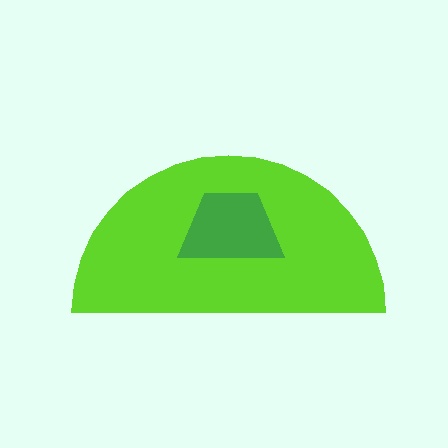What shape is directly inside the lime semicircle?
The green trapezoid.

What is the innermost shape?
The green trapezoid.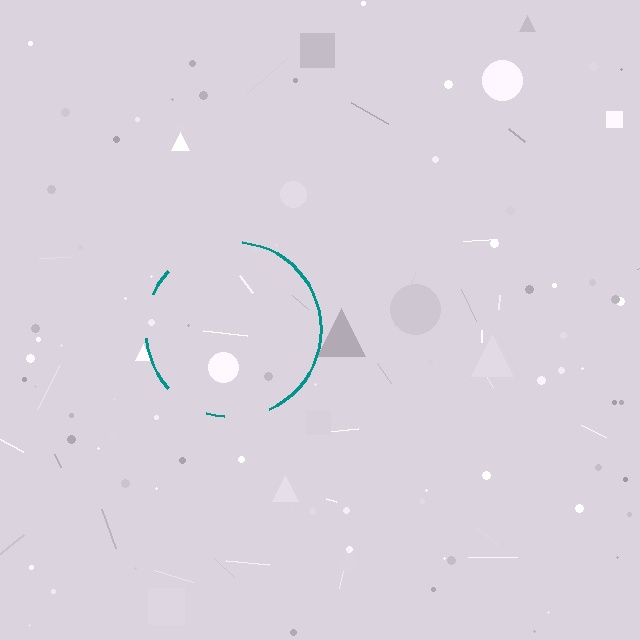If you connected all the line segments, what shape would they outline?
They would outline a circle.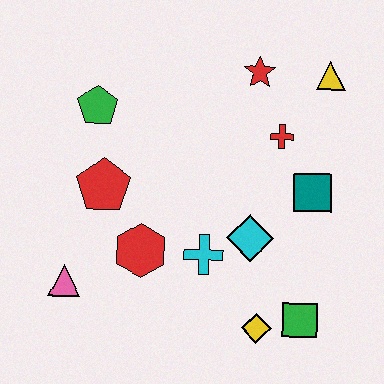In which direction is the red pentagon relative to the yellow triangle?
The red pentagon is to the left of the yellow triangle.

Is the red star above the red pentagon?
Yes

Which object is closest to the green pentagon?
The red pentagon is closest to the green pentagon.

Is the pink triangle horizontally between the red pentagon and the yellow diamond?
No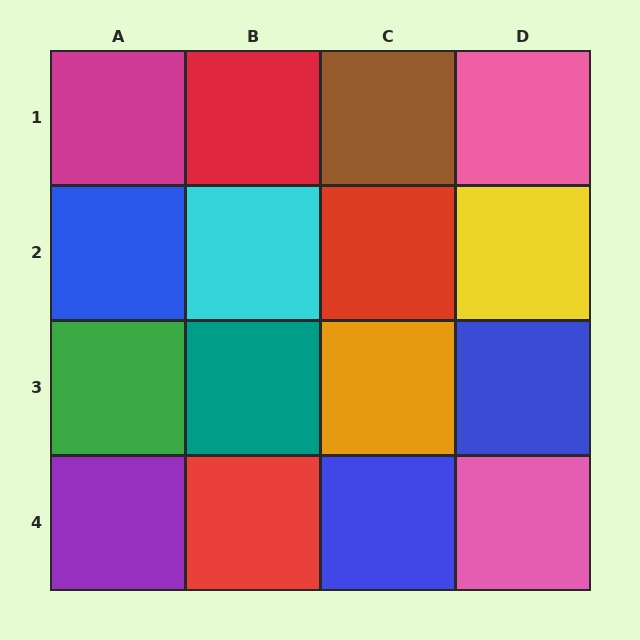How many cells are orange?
1 cell is orange.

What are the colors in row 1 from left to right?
Magenta, red, brown, pink.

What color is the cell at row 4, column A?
Purple.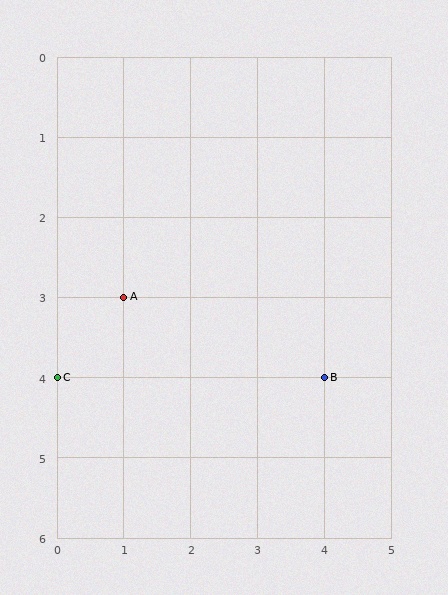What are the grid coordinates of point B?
Point B is at grid coordinates (4, 4).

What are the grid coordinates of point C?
Point C is at grid coordinates (0, 4).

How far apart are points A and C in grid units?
Points A and C are 1 column and 1 row apart (about 1.4 grid units diagonally).